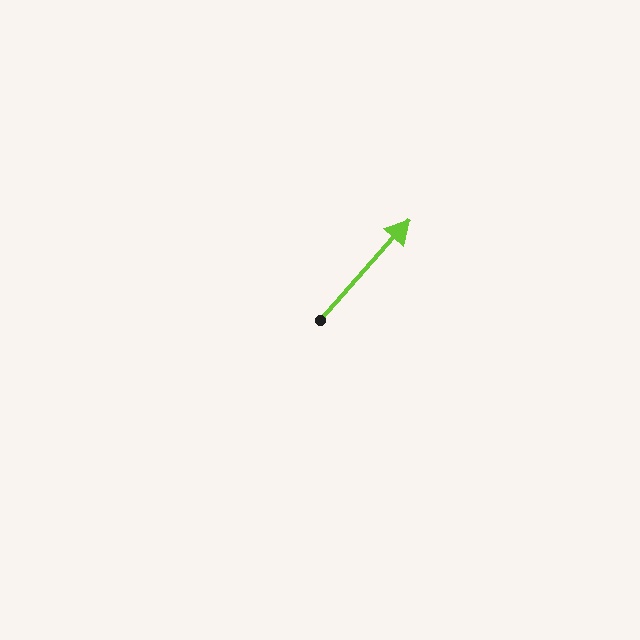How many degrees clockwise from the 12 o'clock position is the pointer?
Approximately 42 degrees.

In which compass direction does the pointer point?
Northeast.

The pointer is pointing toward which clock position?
Roughly 1 o'clock.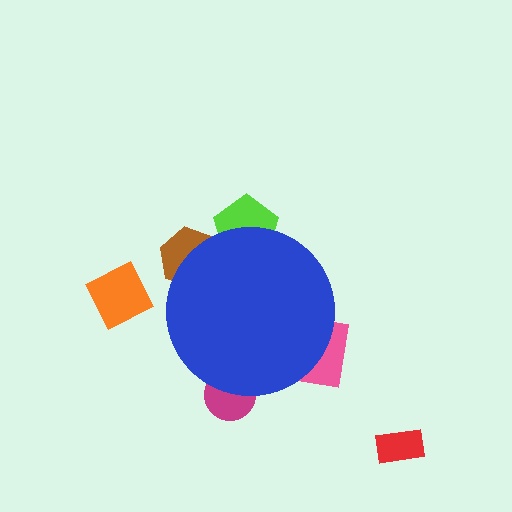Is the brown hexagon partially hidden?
Yes, the brown hexagon is partially hidden behind the blue circle.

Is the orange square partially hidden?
No, the orange square is fully visible.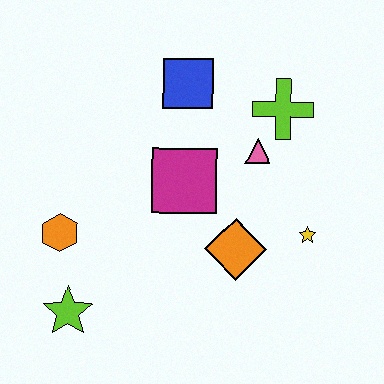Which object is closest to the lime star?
The orange hexagon is closest to the lime star.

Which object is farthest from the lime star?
The lime cross is farthest from the lime star.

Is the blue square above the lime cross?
Yes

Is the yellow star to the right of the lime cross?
Yes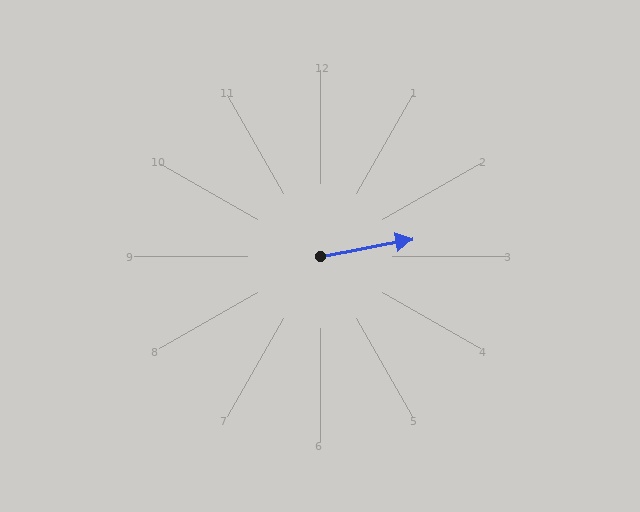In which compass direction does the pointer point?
East.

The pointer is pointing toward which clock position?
Roughly 3 o'clock.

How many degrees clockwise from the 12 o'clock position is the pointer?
Approximately 79 degrees.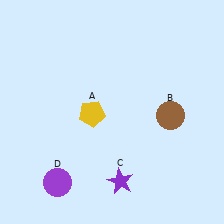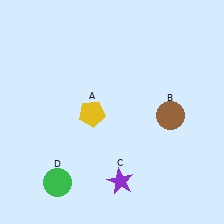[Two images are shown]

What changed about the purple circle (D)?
In Image 1, D is purple. In Image 2, it changed to green.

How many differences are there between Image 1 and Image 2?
There is 1 difference between the two images.